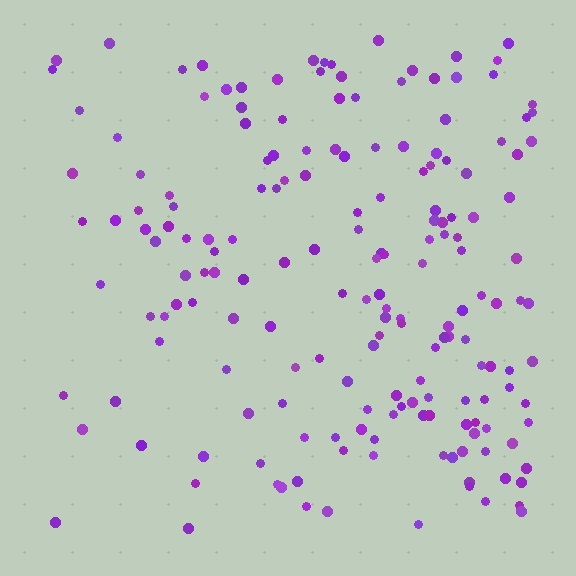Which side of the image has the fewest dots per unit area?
The left.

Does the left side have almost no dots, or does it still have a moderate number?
Still a moderate number, just noticeably fewer than the right.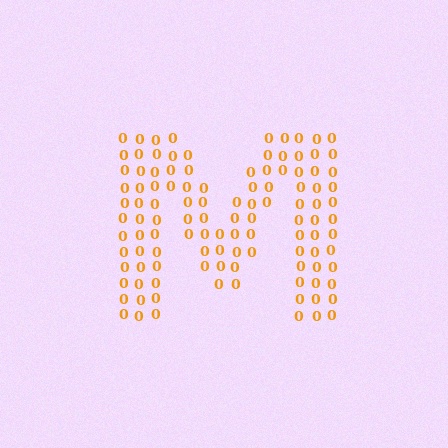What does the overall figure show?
The overall figure shows the letter M.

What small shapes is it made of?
It is made of small digit 0's.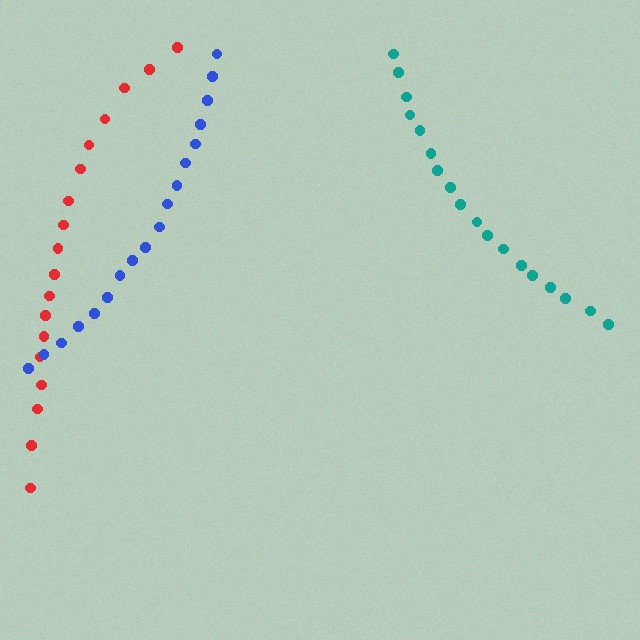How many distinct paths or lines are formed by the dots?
There are 3 distinct paths.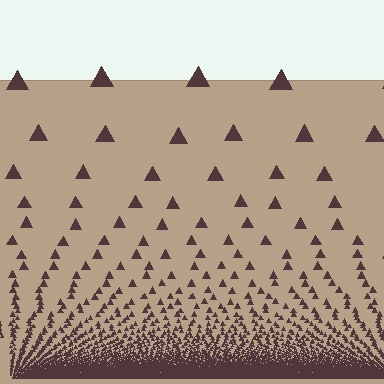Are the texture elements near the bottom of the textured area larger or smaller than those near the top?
Smaller. The gradient is inverted — elements near the bottom are smaller and denser.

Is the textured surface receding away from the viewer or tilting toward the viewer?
The surface appears to tilt toward the viewer. Texture elements get larger and sparser toward the top.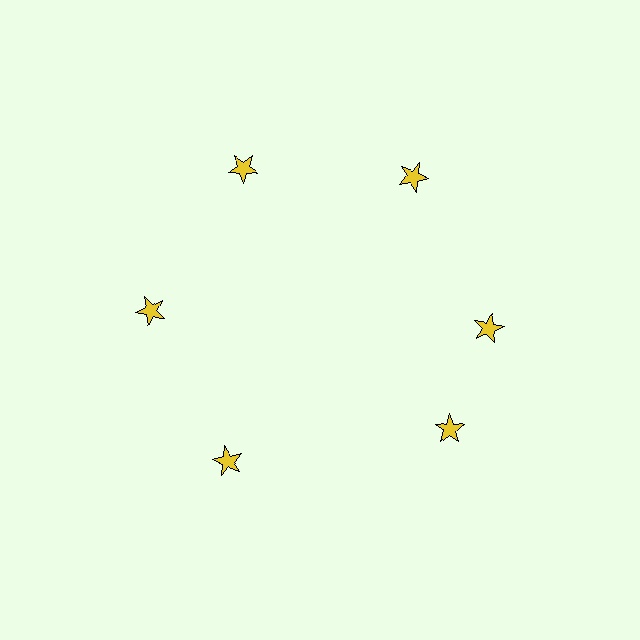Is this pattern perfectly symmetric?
No. The 6 yellow stars are arranged in a ring, but one element near the 5 o'clock position is rotated out of alignment along the ring, breaking the 6-fold rotational symmetry.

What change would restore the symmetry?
The symmetry would be restored by rotating it back into even spacing with its neighbors so that all 6 stars sit at equal angles and equal distance from the center.